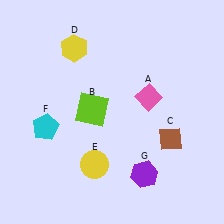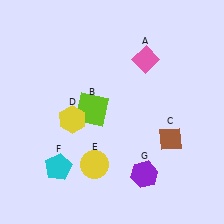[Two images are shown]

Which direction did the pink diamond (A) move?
The pink diamond (A) moved up.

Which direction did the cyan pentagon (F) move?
The cyan pentagon (F) moved down.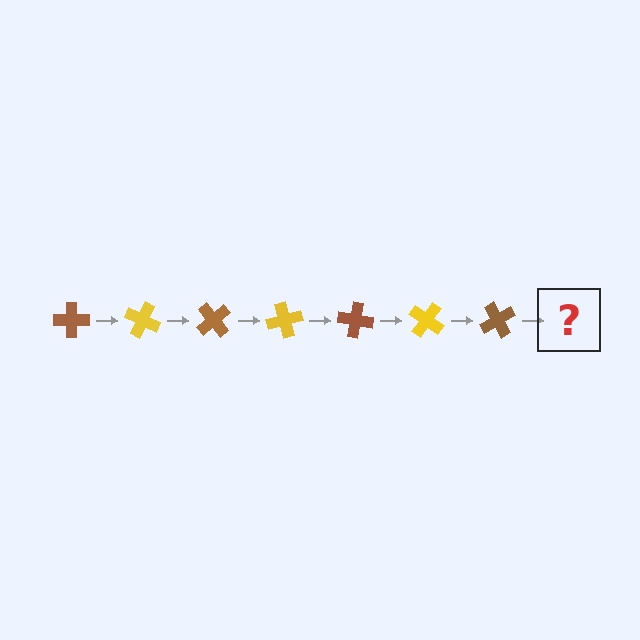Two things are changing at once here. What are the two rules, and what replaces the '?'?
The two rules are that it rotates 25 degrees each step and the color cycles through brown and yellow. The '?' should be a yellow cross, rotated 175 degrees from the start.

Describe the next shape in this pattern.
It should be a yellow cross, rotated 175 degrees from the start.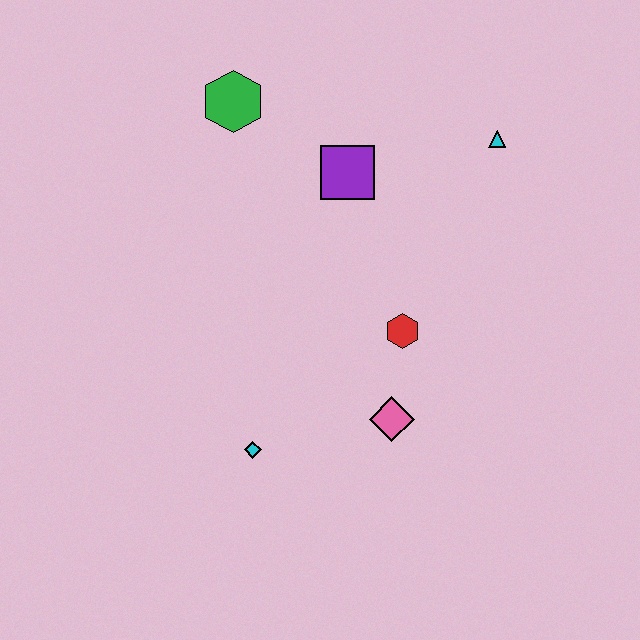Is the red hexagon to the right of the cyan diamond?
Yes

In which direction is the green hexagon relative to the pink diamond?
The green hexagon is above the pink diamond.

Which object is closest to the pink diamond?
The red hexagon is closest to the pink diamond.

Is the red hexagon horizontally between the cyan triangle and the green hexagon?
Yes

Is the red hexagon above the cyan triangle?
No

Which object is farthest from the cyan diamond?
The cyan triangle is farthest from the cyan diamond.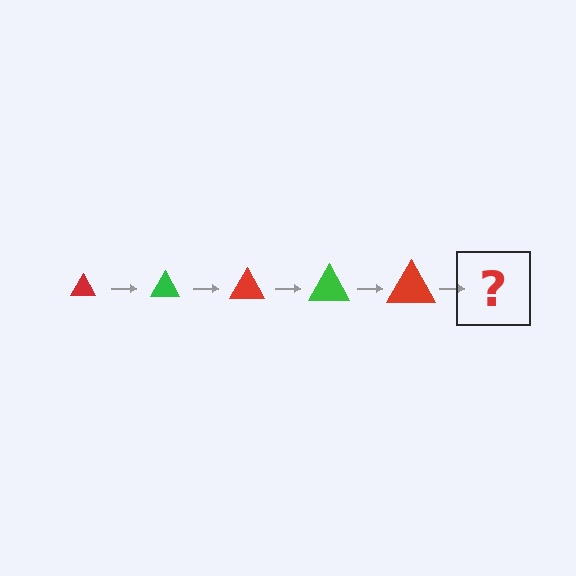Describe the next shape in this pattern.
It should be a green triangle, larger than the previous one.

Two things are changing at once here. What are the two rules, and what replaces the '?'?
The two rules are that the triangle grows larger each step and the color cycles through red and green. The '?' should be a green triangle, larger than the previous one.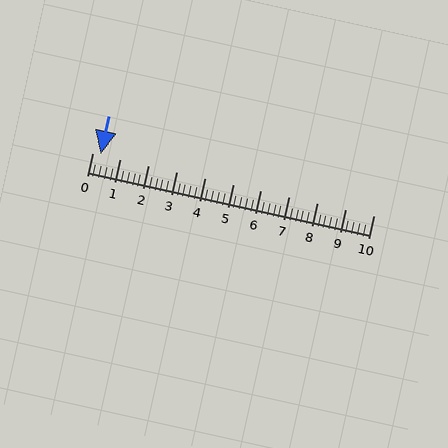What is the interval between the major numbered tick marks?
The major tick marks are spaced 1 units apart.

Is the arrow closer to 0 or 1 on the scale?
The arrow is closer to 0.